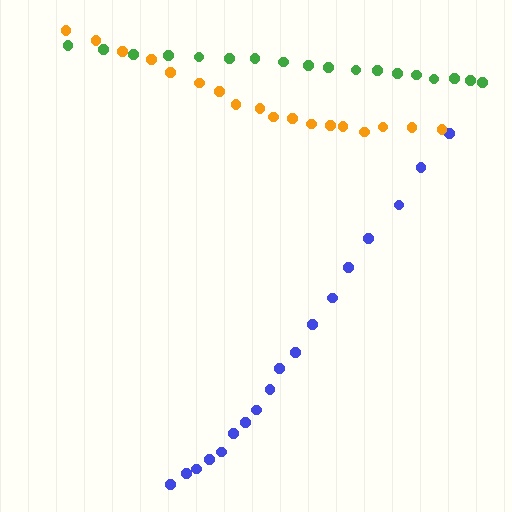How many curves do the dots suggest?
There are 3 distinct paths.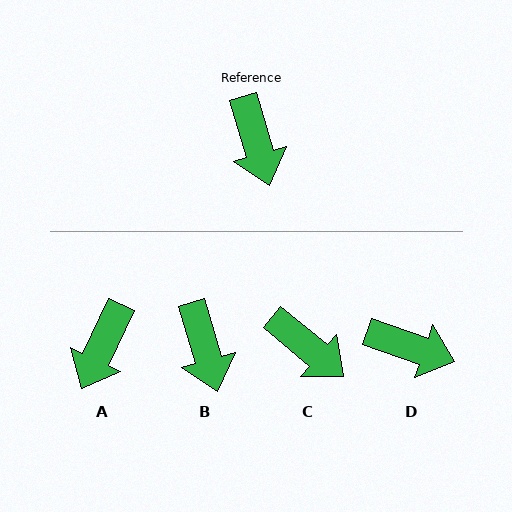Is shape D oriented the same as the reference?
No, it is off by about 54 degrees.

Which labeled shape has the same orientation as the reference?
B.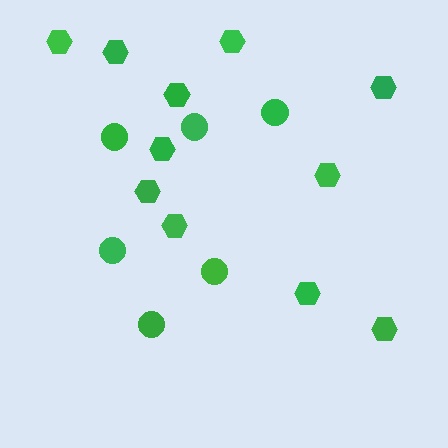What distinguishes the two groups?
There are 2 groups: one group of hexagons (11) and one group of circles (6).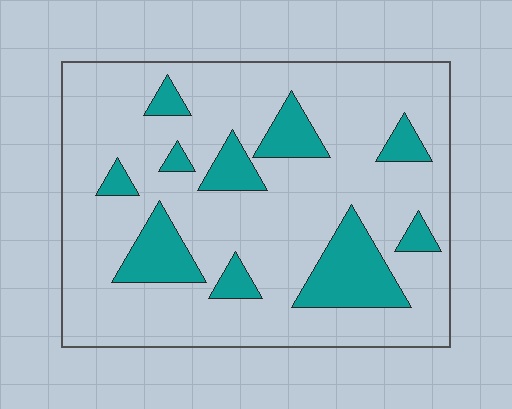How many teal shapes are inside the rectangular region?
10.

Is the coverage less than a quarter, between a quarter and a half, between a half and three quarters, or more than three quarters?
Less than a quarter.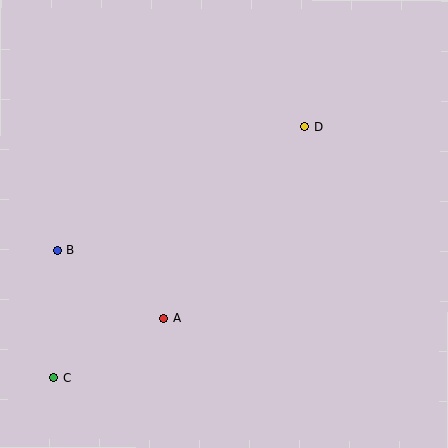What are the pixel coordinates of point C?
Point C is at (54, 378).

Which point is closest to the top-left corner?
Point B is closest to the top-left corner.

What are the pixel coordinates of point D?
Point D is at (305, 127).